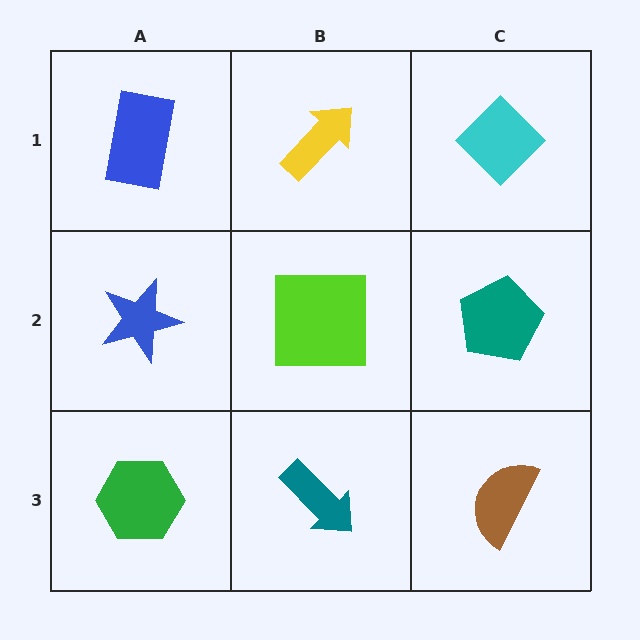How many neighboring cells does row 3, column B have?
3.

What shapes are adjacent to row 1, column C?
A teal pentagon (row 2, column C), a yellow arrow (row 1, column B).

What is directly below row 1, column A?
A blue star.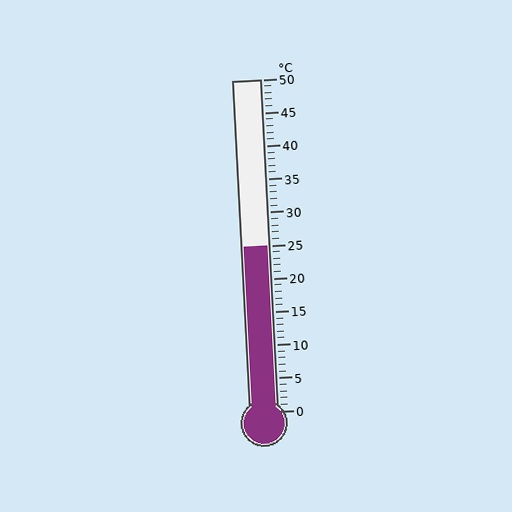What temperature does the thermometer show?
The thermometer shows approximately 25°C.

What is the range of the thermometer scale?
The thermometer scale ranges from 0°C to 50°C.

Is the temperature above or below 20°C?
The temperature is above 20°C.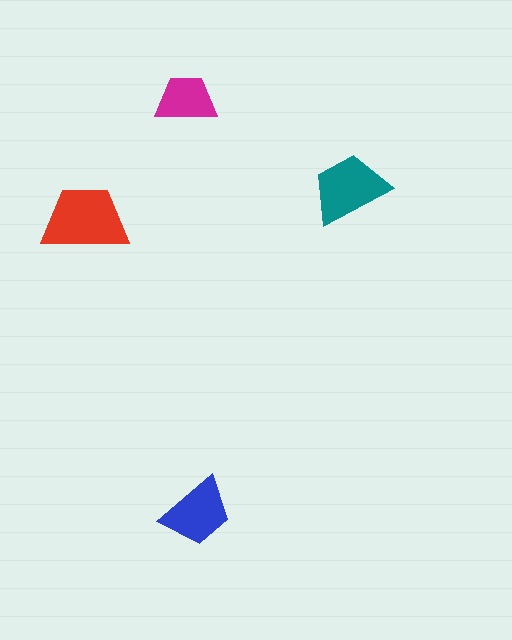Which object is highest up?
The magenta trapezoid is topmost.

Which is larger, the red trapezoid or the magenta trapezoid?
The red one.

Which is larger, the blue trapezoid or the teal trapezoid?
The teal one.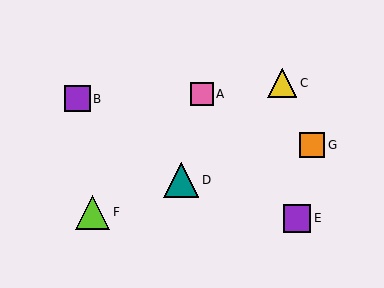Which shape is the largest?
The teal triangle (labeled D) is the largest.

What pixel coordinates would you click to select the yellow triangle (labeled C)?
Click at (282, 83) to select the yellow triangle C.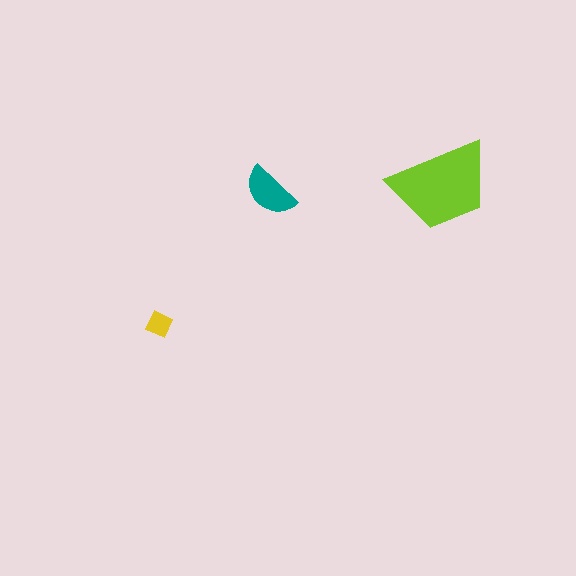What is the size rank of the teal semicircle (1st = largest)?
2nd.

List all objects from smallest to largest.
The yellow diamond, the teal semicircle, the lime trapezoid.